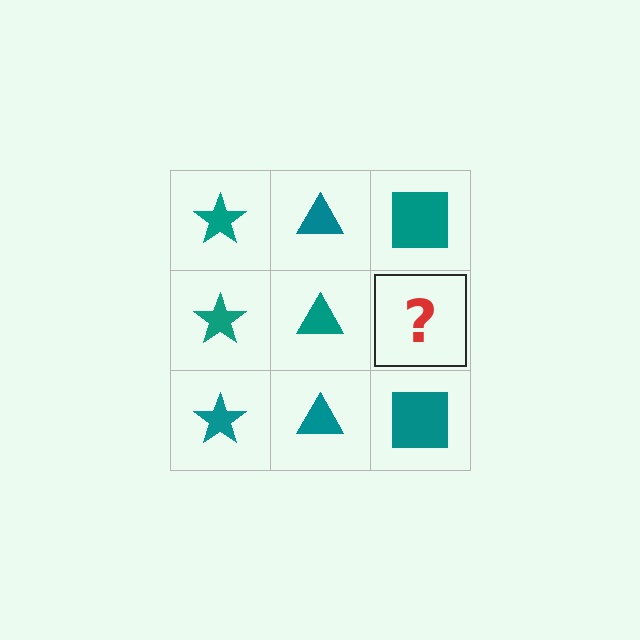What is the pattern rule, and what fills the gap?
The rule is that each column has a consistent shape. The gap should be filled with a teal square.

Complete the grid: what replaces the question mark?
The question mark should be replaced with a teal square.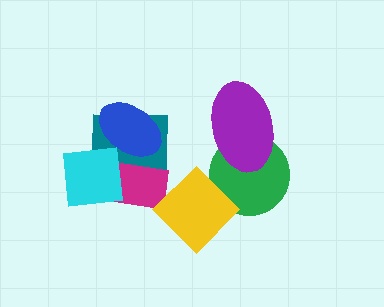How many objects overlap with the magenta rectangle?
4 objects overlap with the magenta rectangle.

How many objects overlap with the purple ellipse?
1 object overlaps with the purple ellipse.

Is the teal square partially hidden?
Yes, it is partially covered by another shape.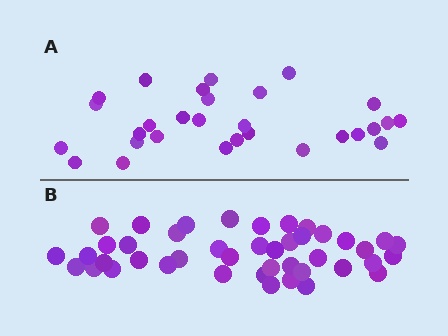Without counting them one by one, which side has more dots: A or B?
Region B (the bottom region) has more dots.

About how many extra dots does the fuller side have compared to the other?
Region B has approximately 15 more dots than region A.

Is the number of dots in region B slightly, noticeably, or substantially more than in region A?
Region B has substantially more. The ratio is roughly 1.5 to 1.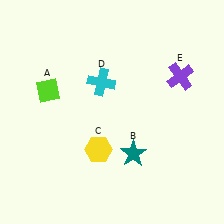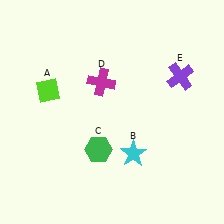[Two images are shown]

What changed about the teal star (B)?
In Image 1, B is teal. In Image 2, it changed to cyan.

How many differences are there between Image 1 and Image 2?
There are 3 differences between the two images.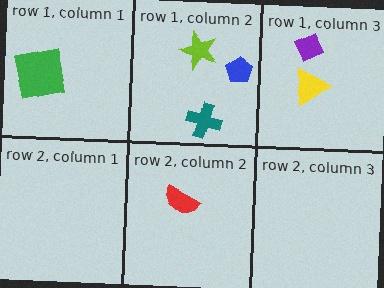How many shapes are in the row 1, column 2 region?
3.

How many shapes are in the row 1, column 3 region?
2.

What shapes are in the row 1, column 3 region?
The purple diamond, the yellow triangle.